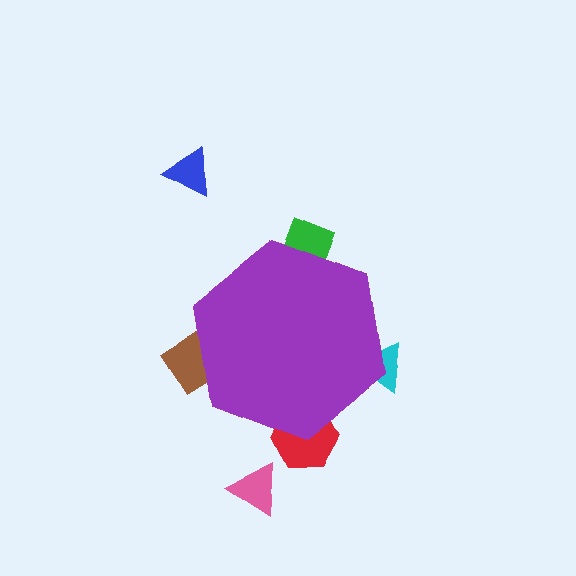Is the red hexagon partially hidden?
Yes, the red hexagon is partially hidden behind the purple hexagon.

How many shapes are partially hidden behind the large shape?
4 shapes are partially hidden.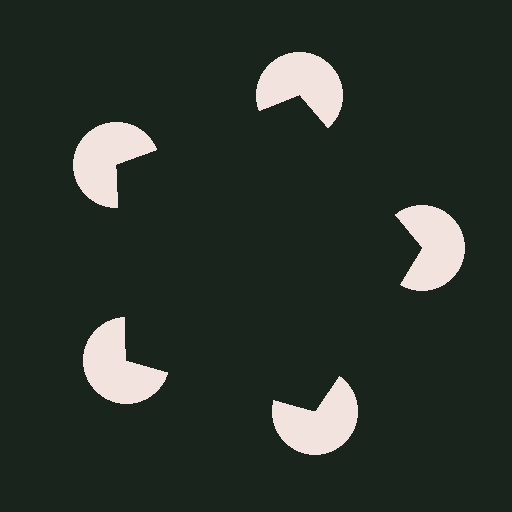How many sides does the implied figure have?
5 sides.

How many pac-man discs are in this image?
There are 5 — one at each vertex of the illusory pentagon.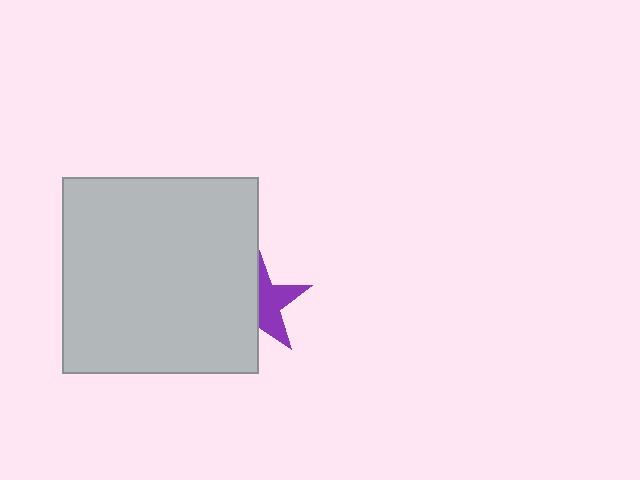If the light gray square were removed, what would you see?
You would see the complete purple star.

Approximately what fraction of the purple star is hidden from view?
Roughly 54% of the purple star is hidden behind the light gray square.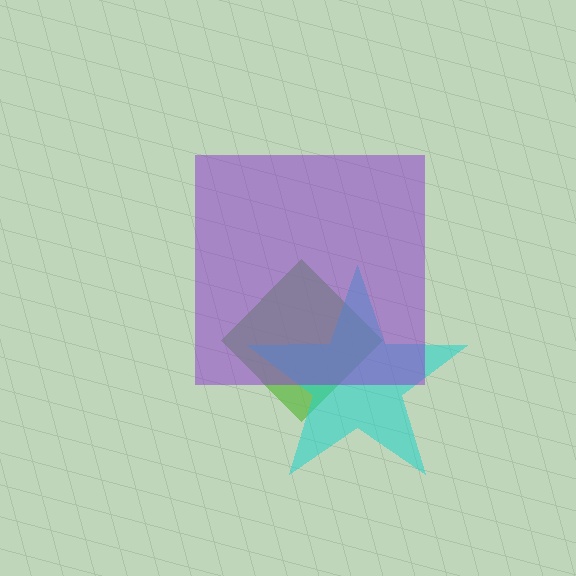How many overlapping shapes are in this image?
There are 3 overlapping shapes in the image.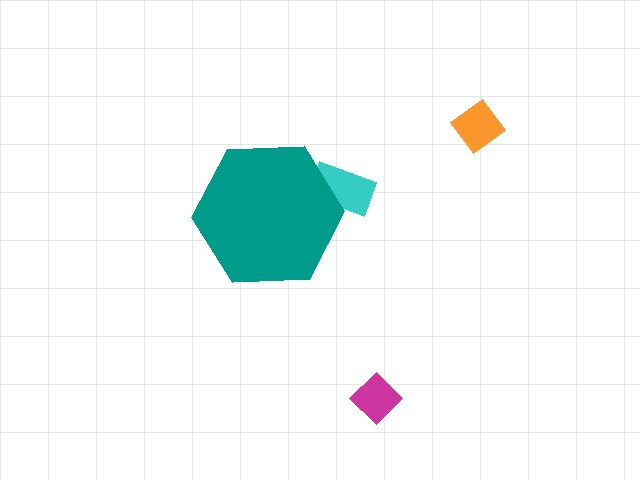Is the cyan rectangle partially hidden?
Yes, the cyan rectangle is partially hidden behind the teal hexagon.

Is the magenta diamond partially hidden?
No, the magenta diamond is fully visible.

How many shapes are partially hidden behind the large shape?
1 shape is partially hidden.